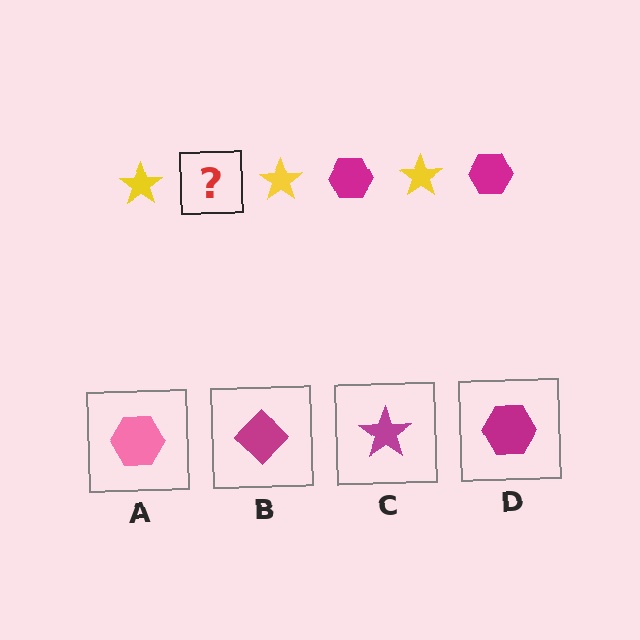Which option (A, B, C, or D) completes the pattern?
D.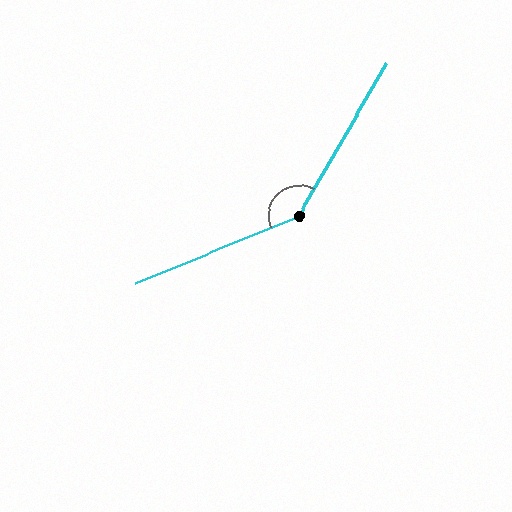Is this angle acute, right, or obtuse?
It is obtuse.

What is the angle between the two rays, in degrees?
Approximately 142 degrees.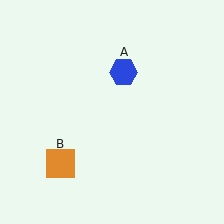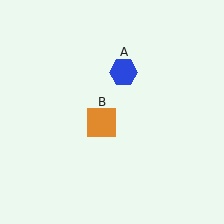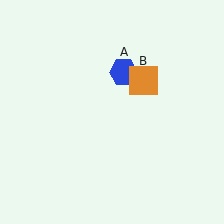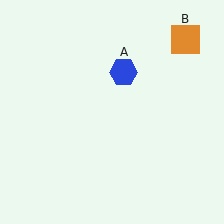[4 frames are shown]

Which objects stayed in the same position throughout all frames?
Blue hexagon (object A) remained stationary.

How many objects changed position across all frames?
1 object changed position: orange square (object B).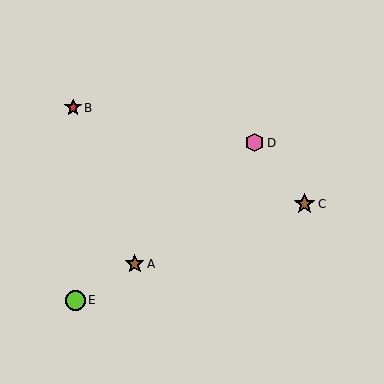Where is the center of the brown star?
The center of the brown star is at (135, 264).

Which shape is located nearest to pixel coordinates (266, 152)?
The pink hexagon (labeled D) at (255, 143) is nearest to that location.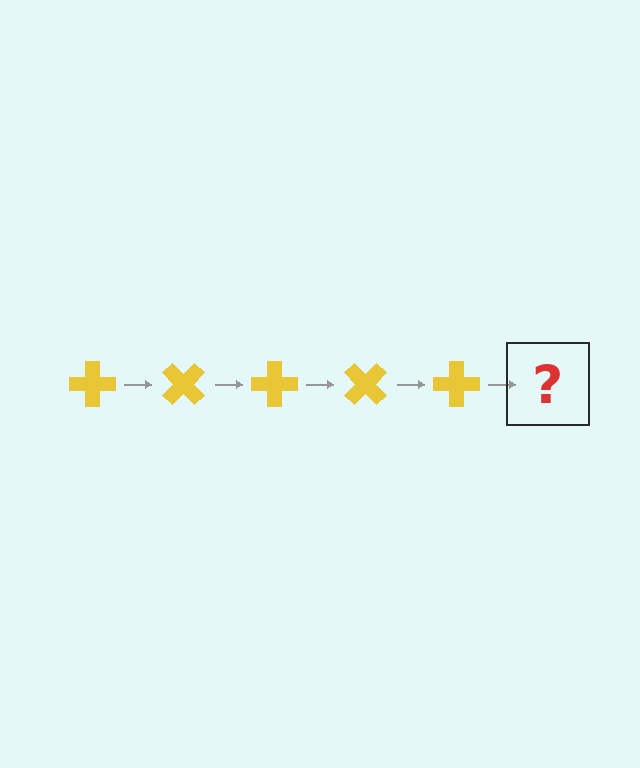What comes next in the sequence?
The next element should be a yellow cross rotated 225 degrees.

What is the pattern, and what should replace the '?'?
The pattern is that the cross rotates 45 degrees each step. The '?' should be a yellow cross rotated 225 degrees.